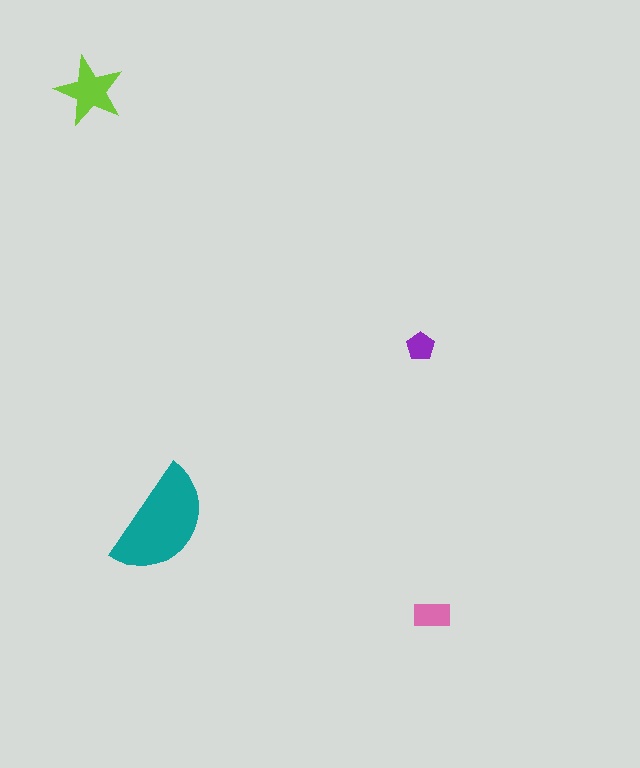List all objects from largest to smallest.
The teal semicircle, the lime star, the pink rectangle, the purple pentagon.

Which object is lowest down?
The pink rectangle is bottommost.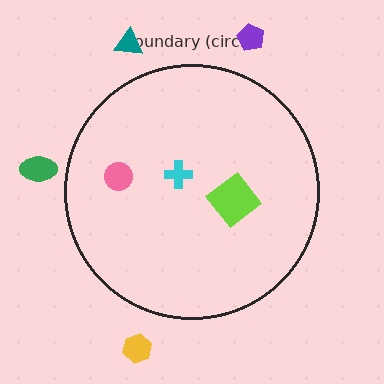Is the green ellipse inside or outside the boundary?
Outside.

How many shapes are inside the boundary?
3 inside, 4 outside.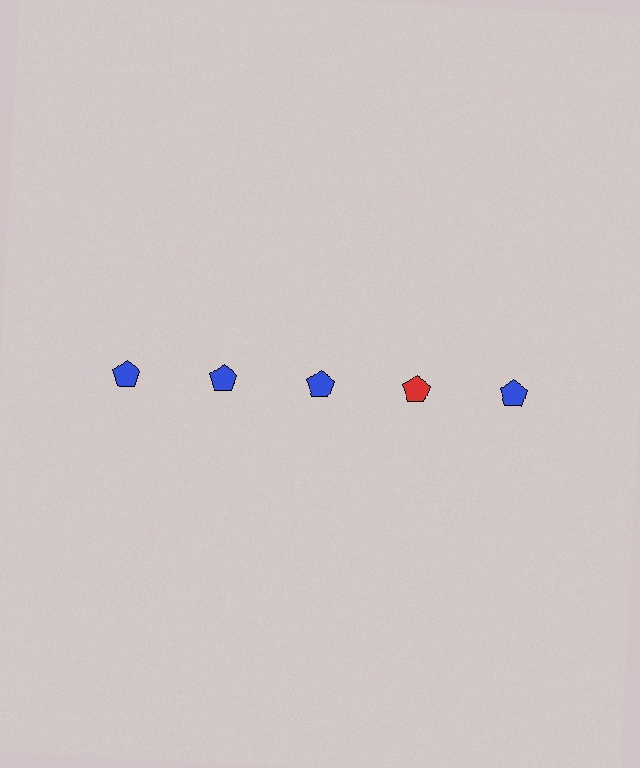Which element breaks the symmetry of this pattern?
The red pentagon in the top row, second from right column breaks the symmetry. All other shapes are blue pentagons.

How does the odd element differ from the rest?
It has a different color: red instead of blue.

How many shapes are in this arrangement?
There are 5 shapes arranged in a grid pattern.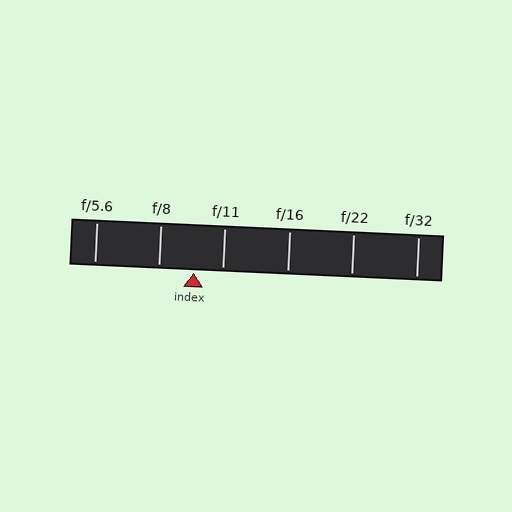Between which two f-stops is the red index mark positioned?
The index mark is between f/8 and f/11.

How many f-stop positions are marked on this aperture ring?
There are 6 f-stop positions marked.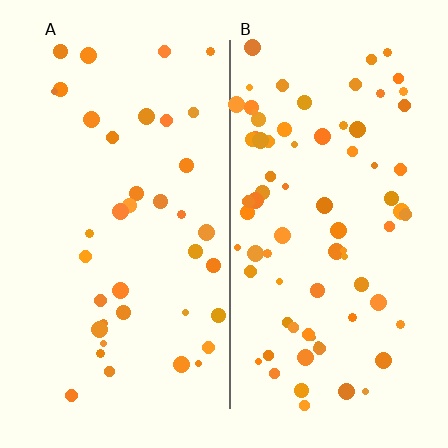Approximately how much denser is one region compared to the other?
Approximately 2.0× — region B over region A.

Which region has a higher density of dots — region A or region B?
B (the right).